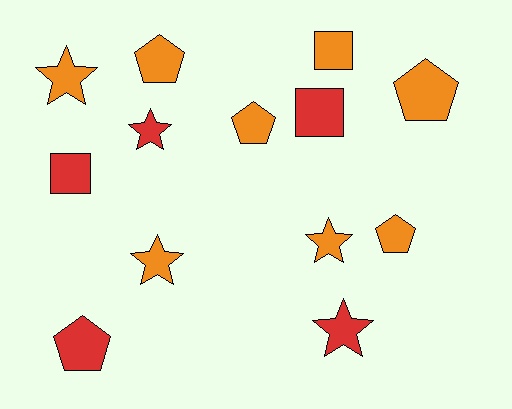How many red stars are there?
There are 2 red stars.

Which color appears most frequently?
Orange, with 8 objects.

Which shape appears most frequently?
Pentagon, with 5 objects.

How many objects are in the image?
There are 13 objects.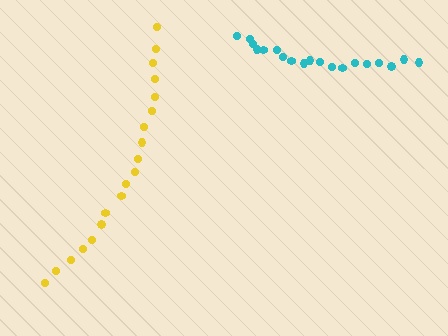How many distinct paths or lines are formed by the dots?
There are 2 distinct paths.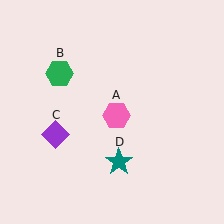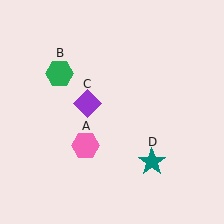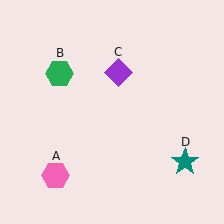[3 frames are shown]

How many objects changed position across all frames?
3 objects changed position: pink hexagon (object A), purple diamond (object C), teal star (object D).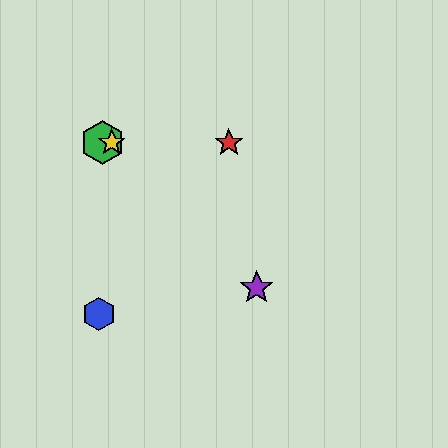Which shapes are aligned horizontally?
The red star, the green hexagon, the yellow star are aligned horizontally.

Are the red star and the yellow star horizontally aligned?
Yes, both are at y≈142.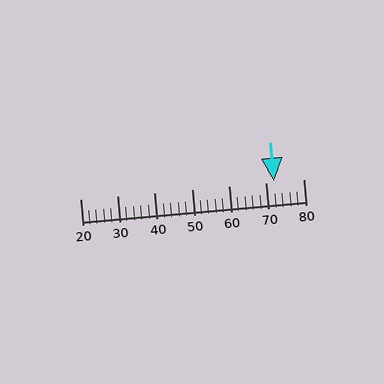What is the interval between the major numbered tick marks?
The major tick marks are spaced 10 units apart.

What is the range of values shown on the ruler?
The ruler shows values from 20 to 80.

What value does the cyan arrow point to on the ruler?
The cyan arrow points to approximately 72.